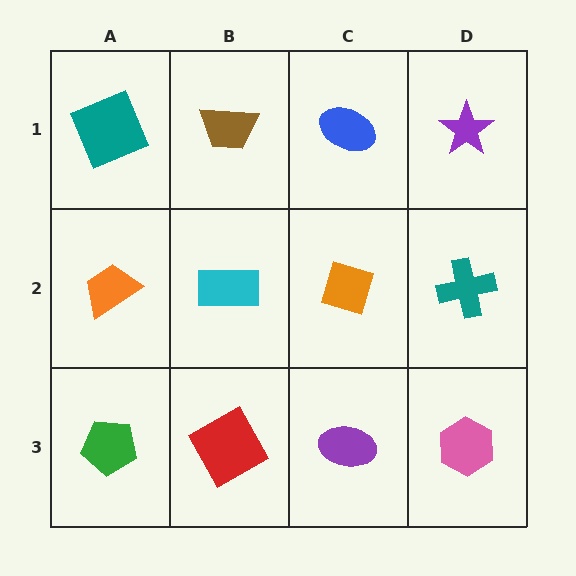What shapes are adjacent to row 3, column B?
A cyan rectangle (row 2, column B), a green pentagon (row 3, column A), a purple ellipse (row 3, column C).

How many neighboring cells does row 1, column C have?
3.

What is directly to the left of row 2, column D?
An orange diamond.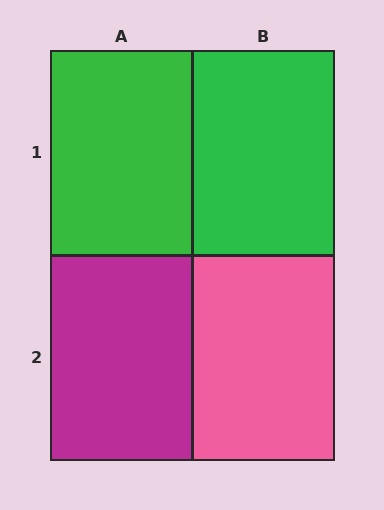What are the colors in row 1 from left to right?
Green, green.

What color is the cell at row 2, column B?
Pink.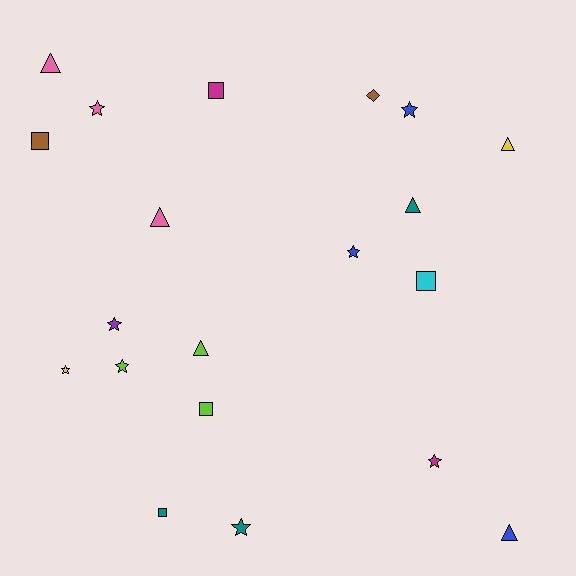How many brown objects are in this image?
There are 2 brown objects.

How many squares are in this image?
There are 5 squares.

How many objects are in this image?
There are 20 objects.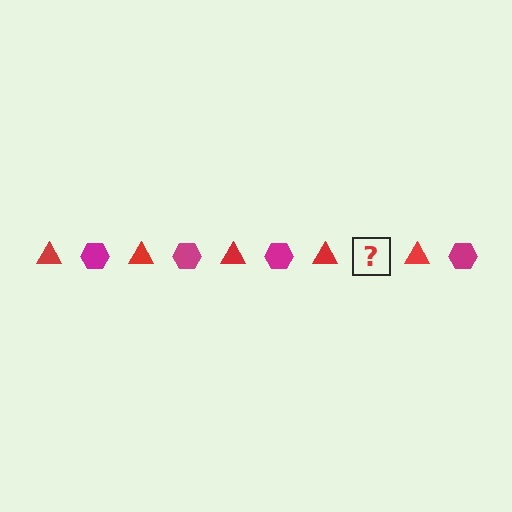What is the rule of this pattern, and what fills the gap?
The rule is that the pattern alternates between red triangle and magenta hexagon. The gap should be filled with a magenta hexagon.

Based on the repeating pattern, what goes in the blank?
The blank should be a magenta hexagon.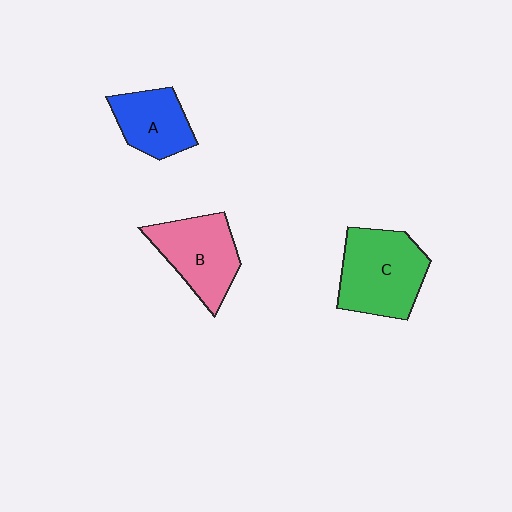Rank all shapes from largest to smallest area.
From largest to smallest: C (green), B (pink), A (blue).